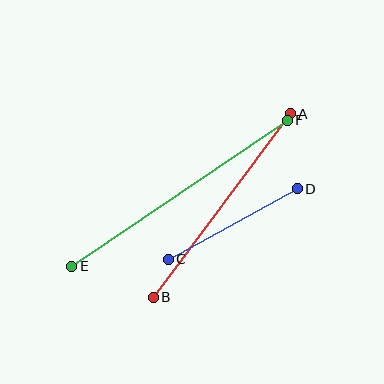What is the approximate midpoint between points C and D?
The midpoint is at approximately (233, 224) pixels.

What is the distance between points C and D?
The distance is approximately 147 pixels.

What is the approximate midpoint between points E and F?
The midpoint is at approximately (180, 193) pixels.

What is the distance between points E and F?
The distance is approximately 260 pixels.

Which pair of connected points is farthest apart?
Points E and F are farthest apart.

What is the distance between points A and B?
The distance is approximately 229 pixels.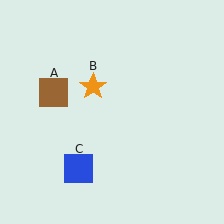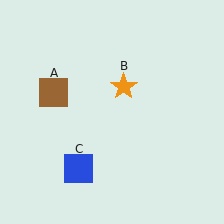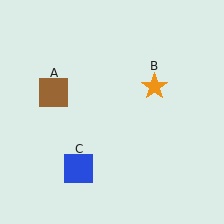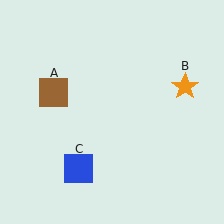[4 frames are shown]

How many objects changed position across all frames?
1 object changed position: orange star (object B).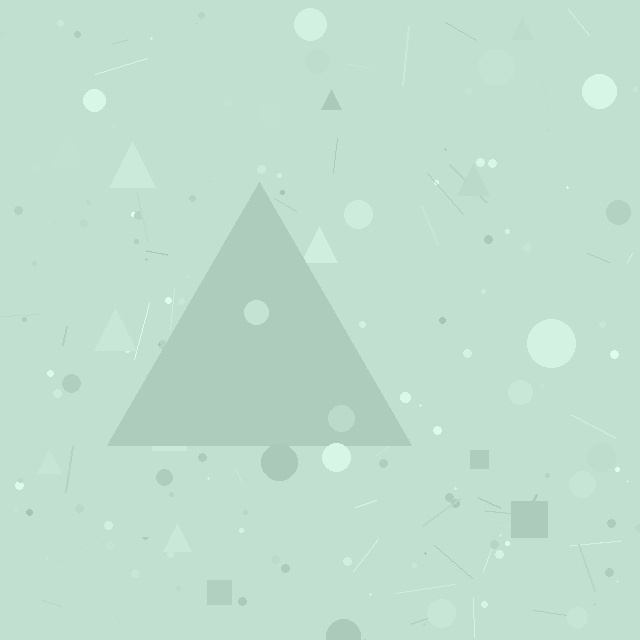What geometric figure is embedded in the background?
A triangle is embedded in the background.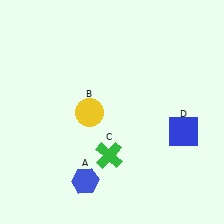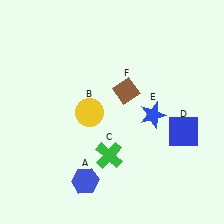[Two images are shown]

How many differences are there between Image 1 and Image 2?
There are 2 differences between the two images.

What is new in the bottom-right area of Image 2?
A blue star (E) was added in the bottom-right area of Image 2.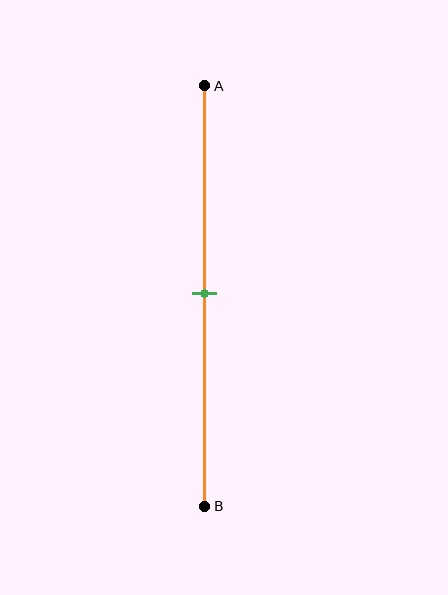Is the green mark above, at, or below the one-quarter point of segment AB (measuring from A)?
The green mark is below the one-quarter point of segment AB.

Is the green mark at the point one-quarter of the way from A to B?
No, the mark is at about 50% from A, not at the 25% one-quarter point.